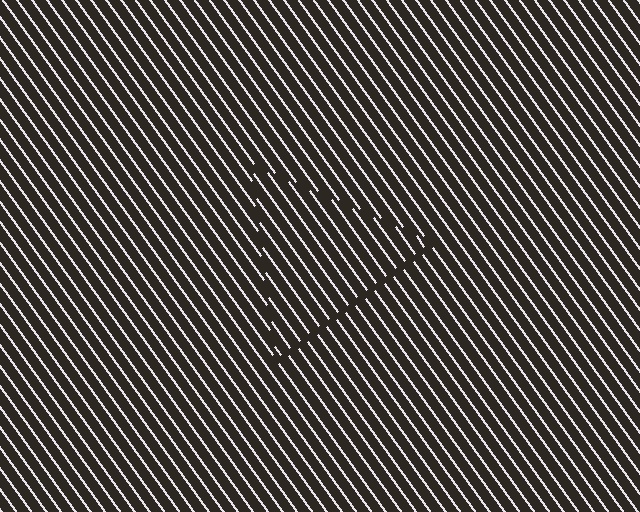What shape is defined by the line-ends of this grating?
An illusory triangle. The interior of the shape contains the same grating, shifted by half a period — the contour is defined by the phase discontinuity where line-ends from the inner and outer gratings abut.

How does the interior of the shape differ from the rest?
The interior of the shape contains the same grating, shifted by half a period — the contour is defined by the phase discontinuity where line-ends from the inner and outer gratings abut.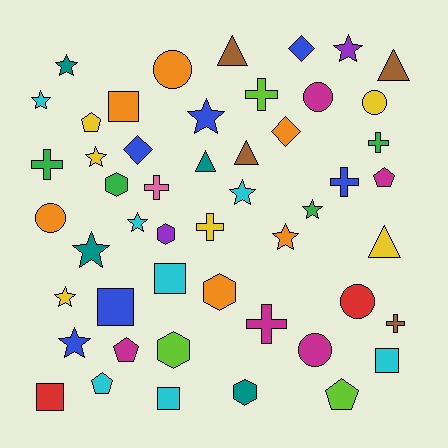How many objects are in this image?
There are 50 objects.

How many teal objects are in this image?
There are 4 teal objects.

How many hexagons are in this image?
There are 5 hexagons.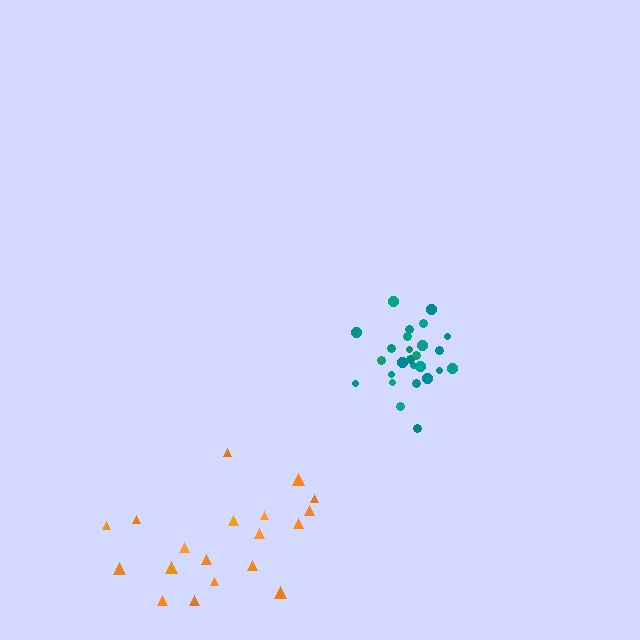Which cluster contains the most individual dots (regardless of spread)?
Teal (26).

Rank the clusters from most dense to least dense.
teal, orange.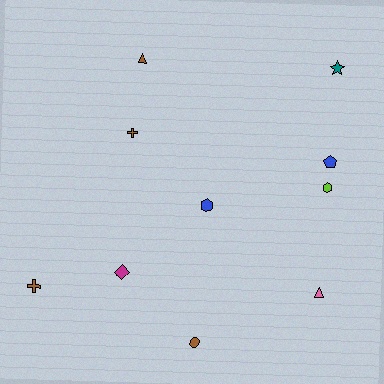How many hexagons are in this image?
There are 2 hexagons.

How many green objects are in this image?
There are no green objects.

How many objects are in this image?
There are 10 objects.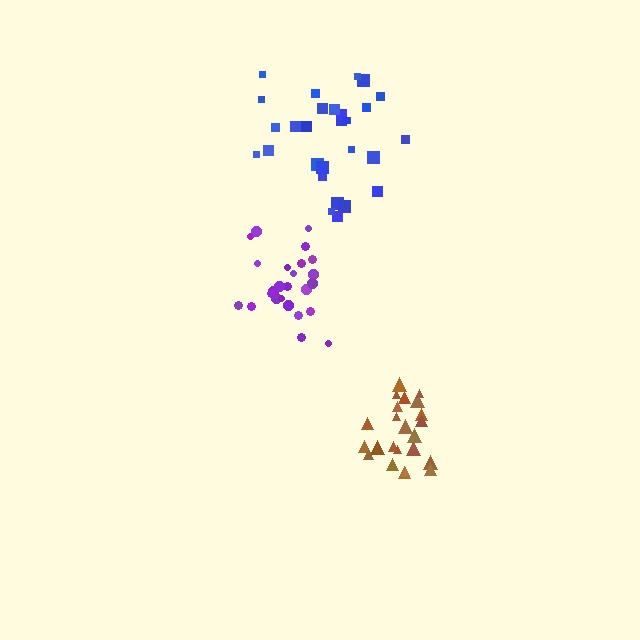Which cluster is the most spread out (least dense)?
Blue.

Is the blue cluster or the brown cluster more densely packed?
Brown.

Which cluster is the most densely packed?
Brown.